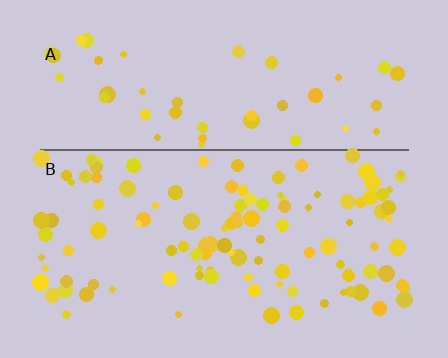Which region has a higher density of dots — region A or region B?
B (the bottom).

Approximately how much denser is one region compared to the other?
Approximately 2.2× — region B over region A.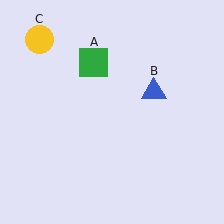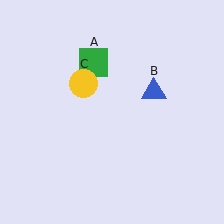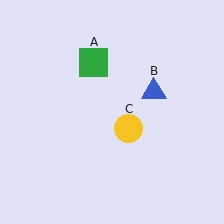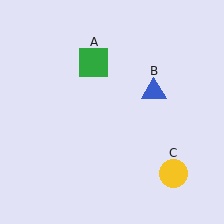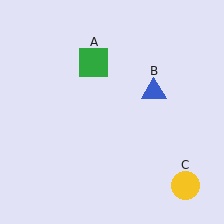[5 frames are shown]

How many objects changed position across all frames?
1 object changed position: yellow circle (object C).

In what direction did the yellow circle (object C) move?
The yellow circle (object C) moved down and to the right.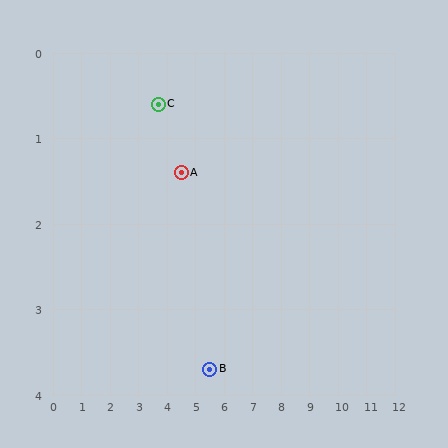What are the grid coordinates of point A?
Point A is at approximately (4.5, 1.4).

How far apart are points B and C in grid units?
Points B and C are about 3.6 grid units apart.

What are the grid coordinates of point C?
Point C is at approximately (3.7, 0.6).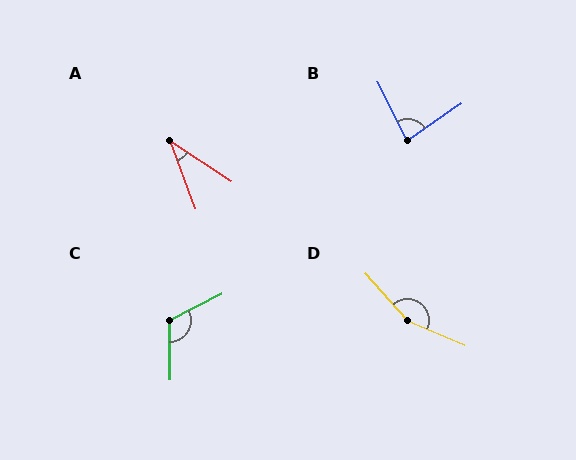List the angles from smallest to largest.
A (36°), B (82°), C (116°), D (155°).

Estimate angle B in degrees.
Approximately 82 degrees.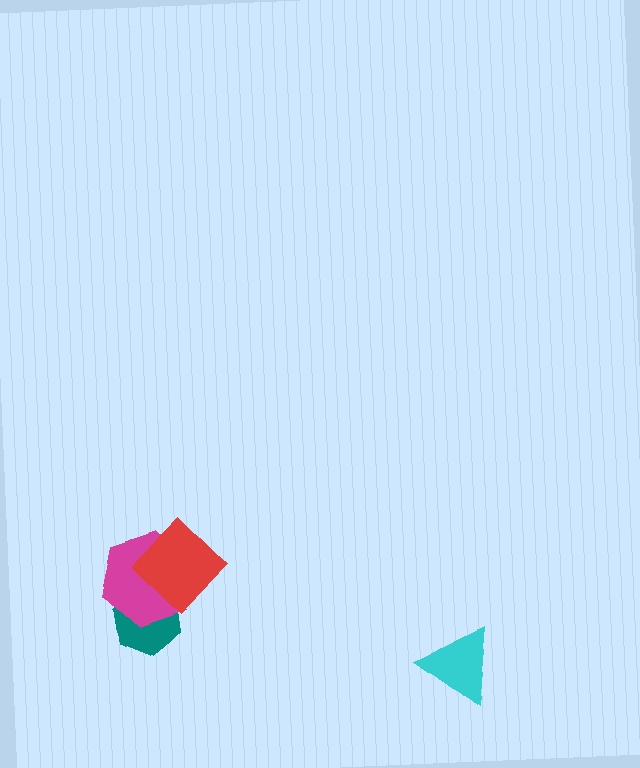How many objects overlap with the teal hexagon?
2 objects overlap with the teal hexagon.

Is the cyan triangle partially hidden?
No, no other shape covers it.